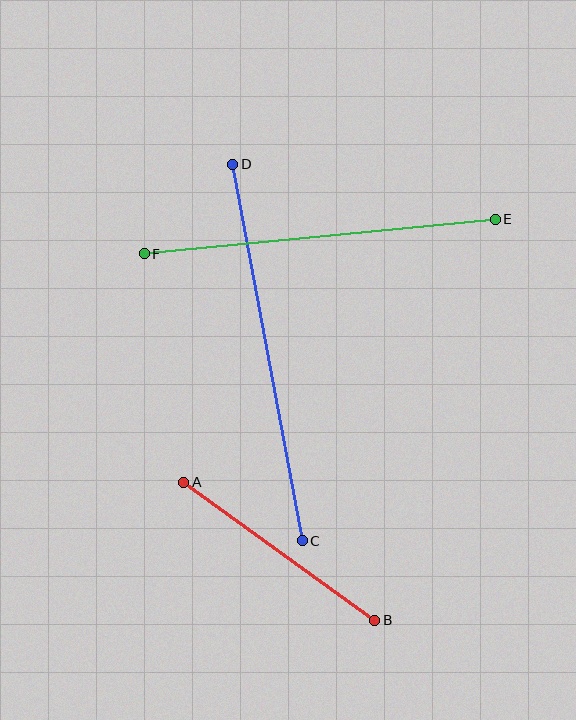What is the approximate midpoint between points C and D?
The midpoint is at approximately (267, 352) pixels.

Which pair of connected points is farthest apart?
Points C and D are farthest apart.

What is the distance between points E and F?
The distance is approximately 353 pixels.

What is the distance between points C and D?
The distance is approximately 383 pixels.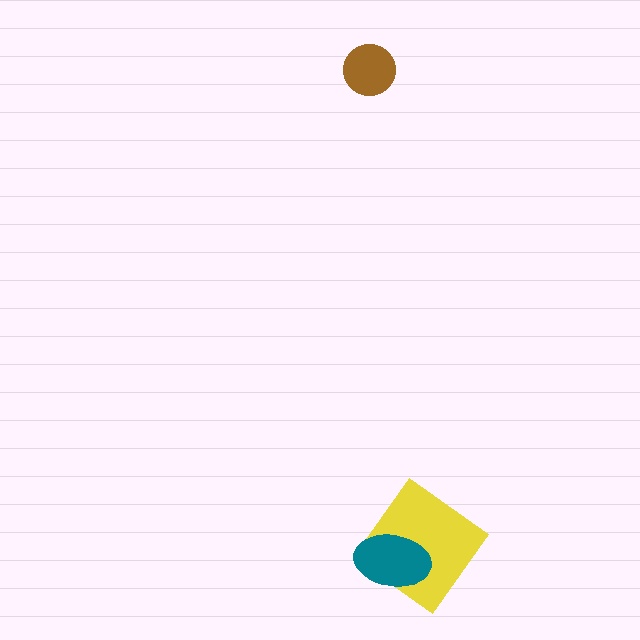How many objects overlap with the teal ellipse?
1 object overlaps with the teal ellipse.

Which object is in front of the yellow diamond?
The teal ellipse is in front of the yellow diamond.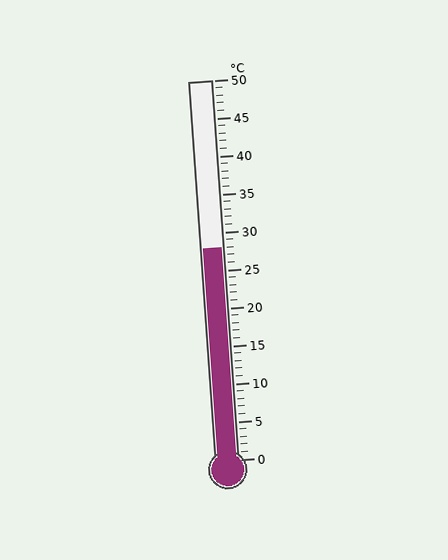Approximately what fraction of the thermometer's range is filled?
The thermometer is filled to approximately 55% of its range.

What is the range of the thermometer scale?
The thermometer scale ranges from 0°C to 50°C.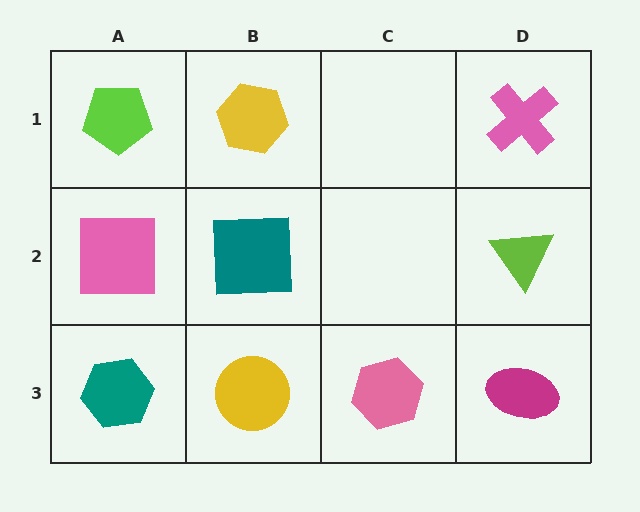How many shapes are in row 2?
3 shapes.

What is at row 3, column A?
A teal hexagon.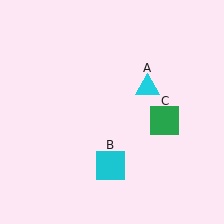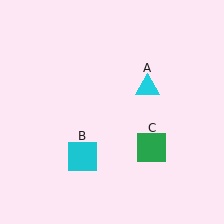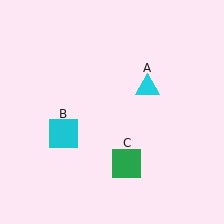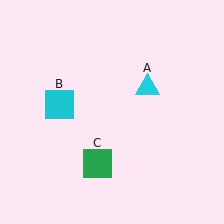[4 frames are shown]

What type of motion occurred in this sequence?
The cyan square (object B), green square (object C) rotated clockwise around the center of the scene.